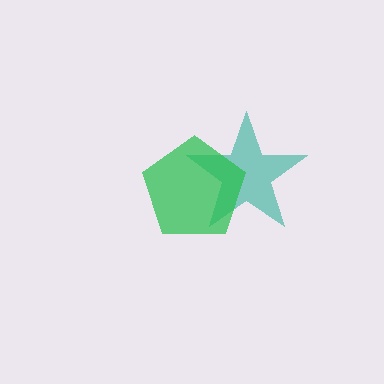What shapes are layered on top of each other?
The layered shapes are: a teal star, a green pentagon.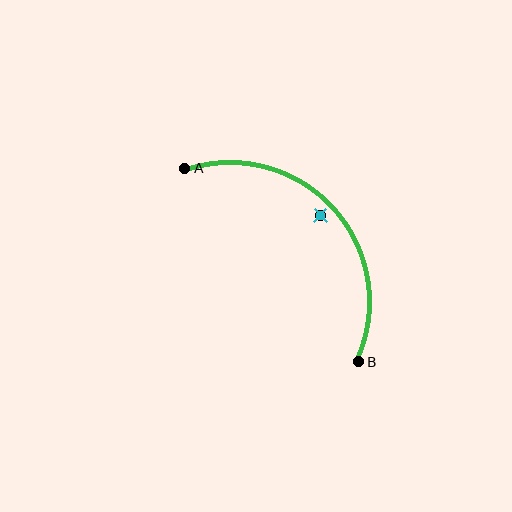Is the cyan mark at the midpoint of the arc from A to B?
No — the cyan mark does not lie on the arc at all. It sits slightly inside the curve.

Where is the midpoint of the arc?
The arc midpoint is the point on the curve farthest from the straight line joining A and B. It sits above and to the right of that line.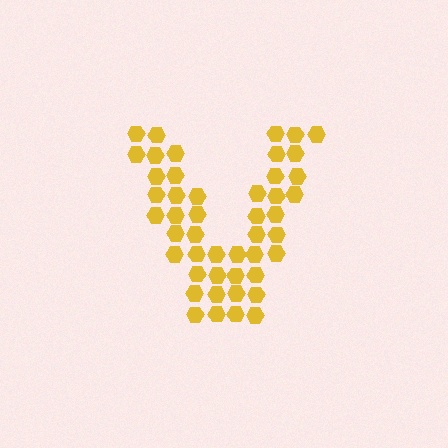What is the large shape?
The large shape is the letter V.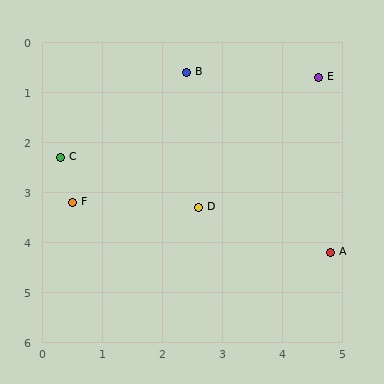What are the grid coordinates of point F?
Point F is at approximately (0.5, 3.2).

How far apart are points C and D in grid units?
Points C and D are about 2.5 grid units apart.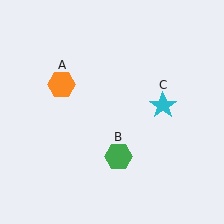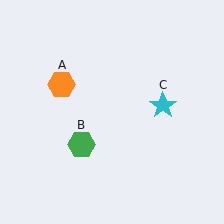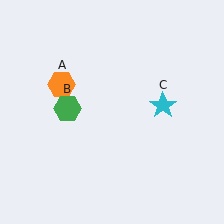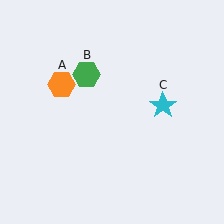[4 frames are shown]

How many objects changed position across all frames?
1 object changed position: green hexagon (object B).